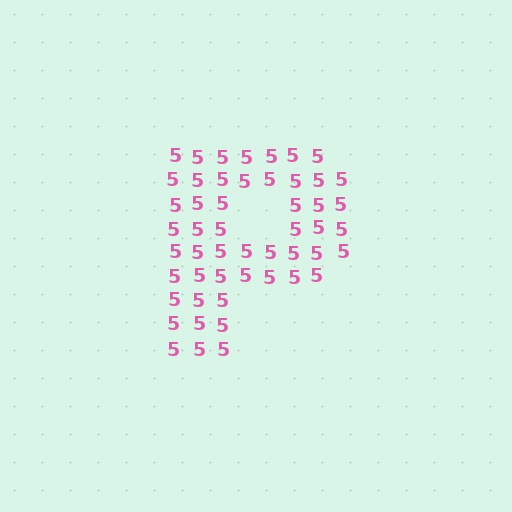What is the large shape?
The large shape is the letter P.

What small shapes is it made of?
It is made of small digit 5's.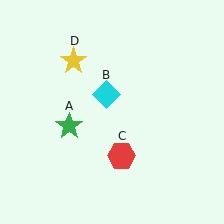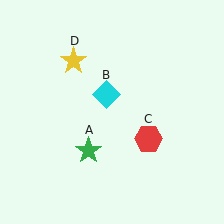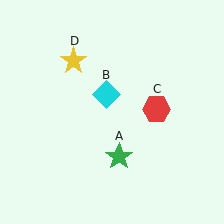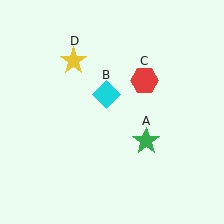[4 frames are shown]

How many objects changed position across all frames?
2 objects changed position: green star (object A), red hexagon (object C).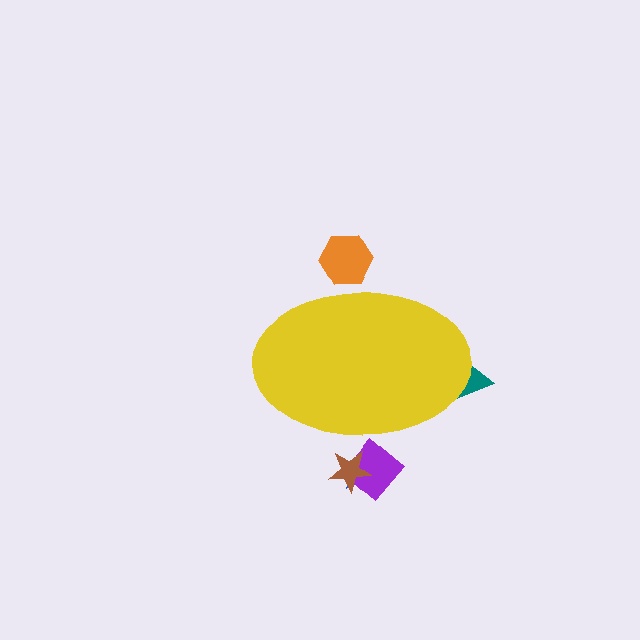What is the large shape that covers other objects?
A yellow ellipse.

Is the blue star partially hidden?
Yes, the blue star is partially hidden behind the yellow ellipse.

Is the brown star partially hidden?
Yes, the brown star is partially hidden behind the yellow ellipse.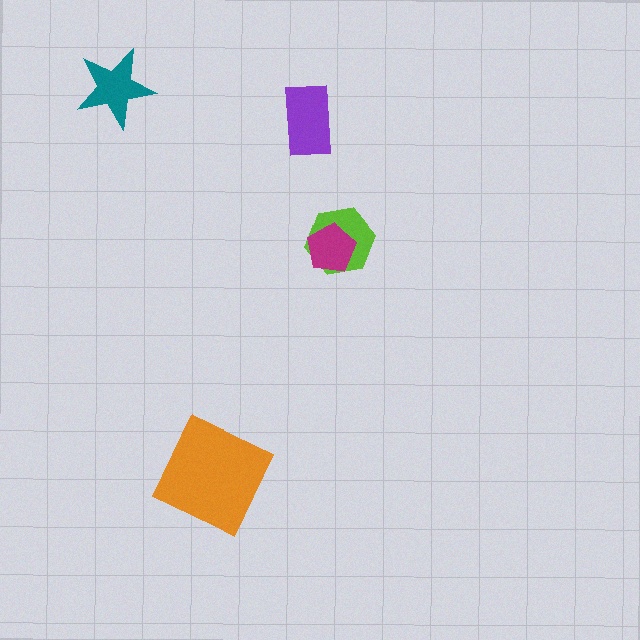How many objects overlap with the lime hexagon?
1 object overlaps with the lime hexagon.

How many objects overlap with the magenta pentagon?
1 object overlaps with the magenta pentagon.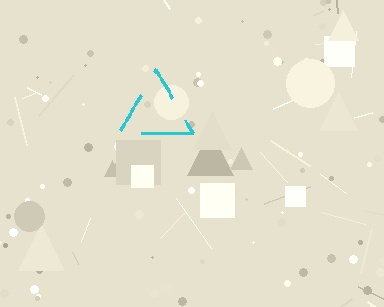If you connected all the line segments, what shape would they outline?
They would outline a triangle.